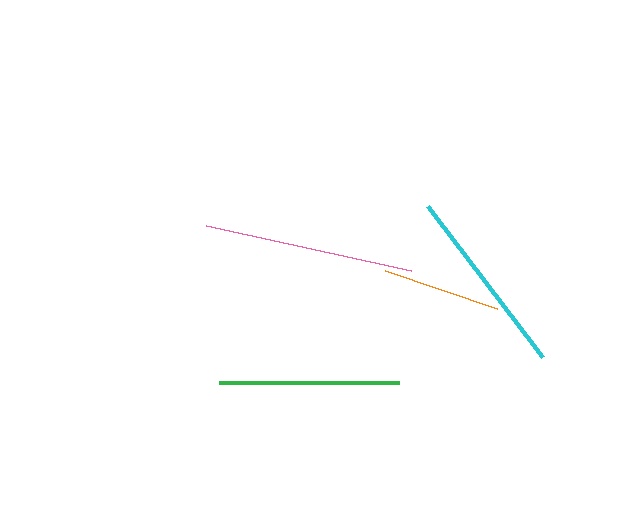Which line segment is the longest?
The pink line is the longest at approximately 210 pixels.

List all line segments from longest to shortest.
From longest to shortest: pink, cyan, green, orange.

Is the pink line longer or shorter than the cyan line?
The pink line is longer than the cyan line.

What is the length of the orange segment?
The orange segment is approximately 118 pixels long.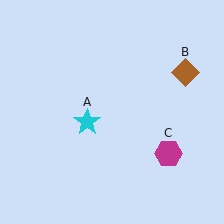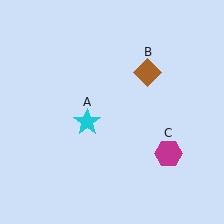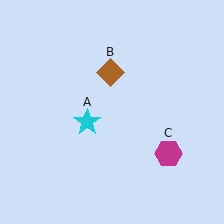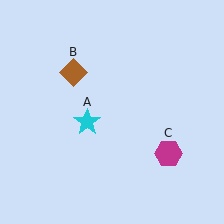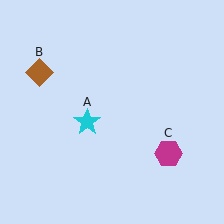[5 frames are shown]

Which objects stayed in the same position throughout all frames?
Cyan star (object A) and magenta hexagon (object C) remained stationary.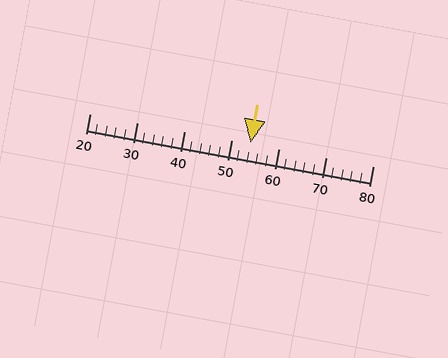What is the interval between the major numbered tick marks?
The major tick marks are spaced 10 units apart.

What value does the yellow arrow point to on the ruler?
The yellow arrow points to approximately 54.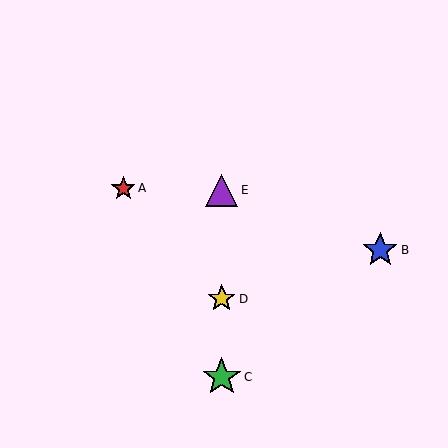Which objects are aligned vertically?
Objects C, D, E are aligned vertically.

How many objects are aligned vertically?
3 objects (C, D, E) are aligned vertically.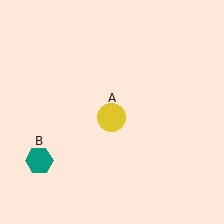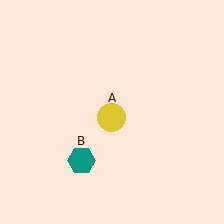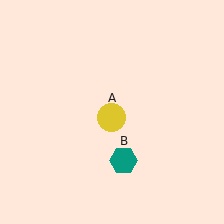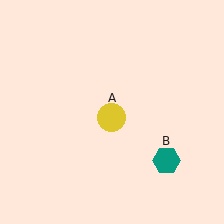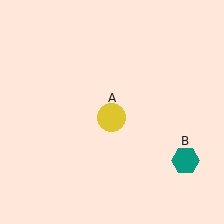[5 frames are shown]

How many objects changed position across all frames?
1 object changed position: teal hexagon (object B).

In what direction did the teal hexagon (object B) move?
The teal hexagon (object B) moved right.